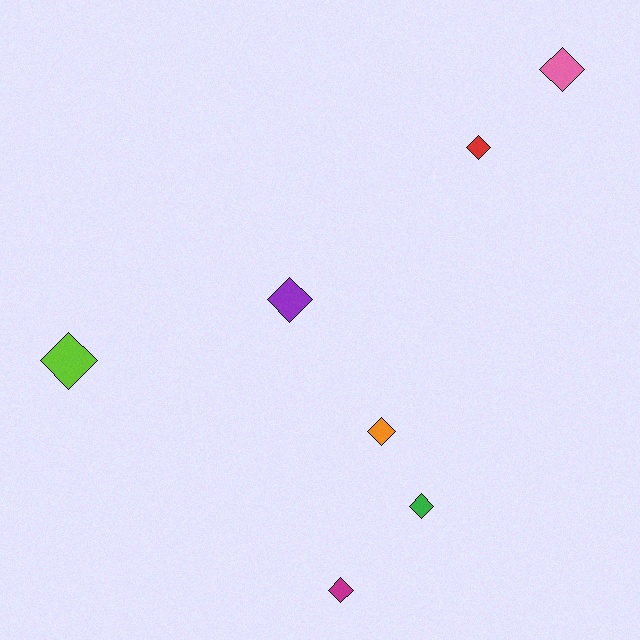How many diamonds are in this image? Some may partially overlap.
There are 7 diamonds.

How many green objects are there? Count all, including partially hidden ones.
There is 1 green object.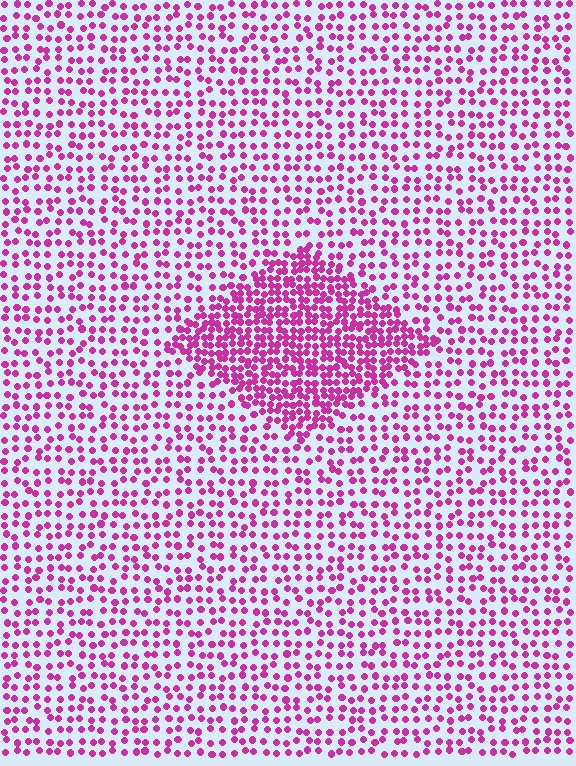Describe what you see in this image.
The image contains small magenta elements arranged at two different densities. A diamond-shaped region is visible where the elements are more densely packed than the surrounding area.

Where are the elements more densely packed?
The elements are more densely packed inside the diamond boundary.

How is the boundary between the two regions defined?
The boundary is defined by a change in element density (approximately 2.1x ratio). All elements are the same color, size, and shape.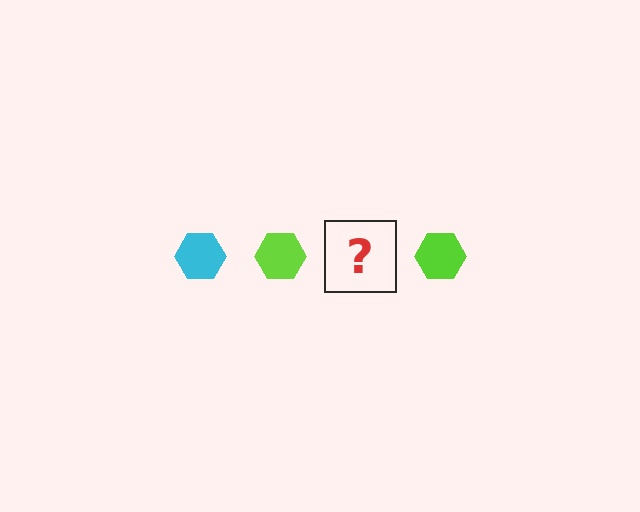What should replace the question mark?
The question mark should be replaced with a cyan hexagon.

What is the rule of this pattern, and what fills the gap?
The rule is that the pattern cycles through cyan, lime hexagons. The gap should be filled with a cyan hexagon.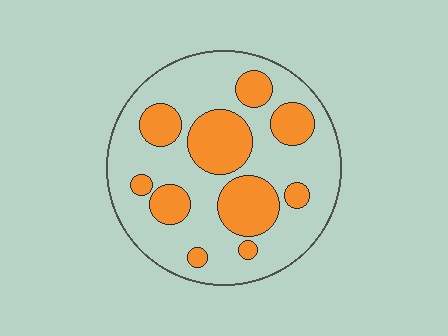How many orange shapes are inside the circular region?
10.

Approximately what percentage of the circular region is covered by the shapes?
Approximately 30%.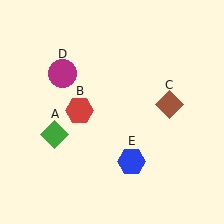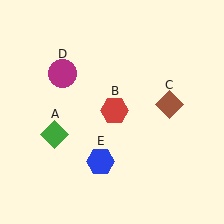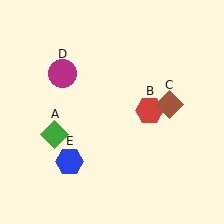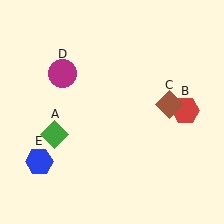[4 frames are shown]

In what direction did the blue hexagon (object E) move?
The blue hexagon (object E) moved left.